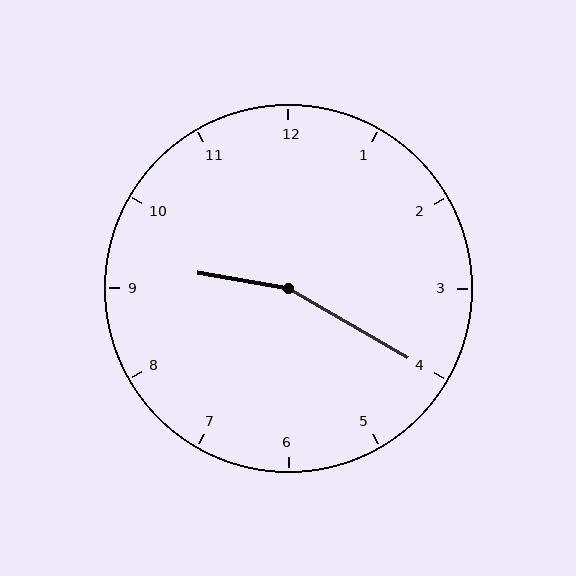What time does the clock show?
9:20.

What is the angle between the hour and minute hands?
Approximately 160 degrees.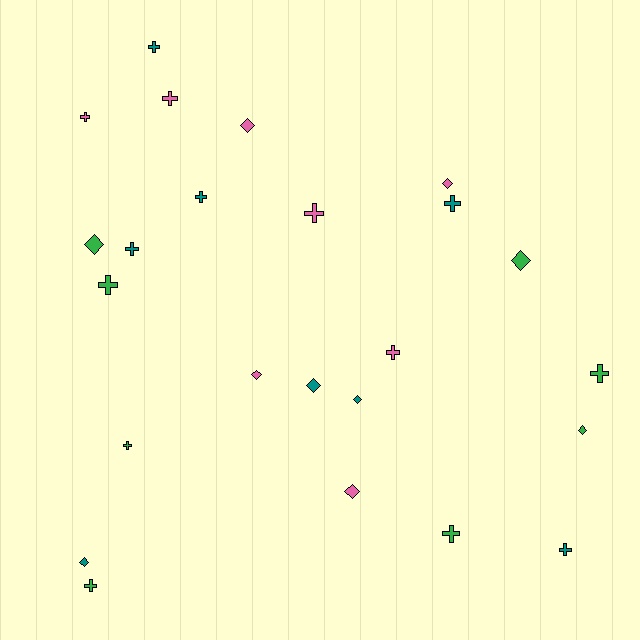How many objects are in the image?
There are 24 objects.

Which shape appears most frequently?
Cross, with 14 objects.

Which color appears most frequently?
Green, with 8 objects.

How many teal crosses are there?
There are 5 teal crosses.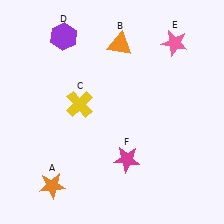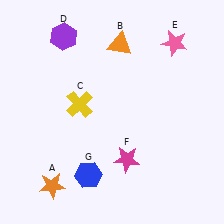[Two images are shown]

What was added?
A blue hexagon (G) was added in Image 2.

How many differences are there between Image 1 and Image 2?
There is 1 difference between the two images.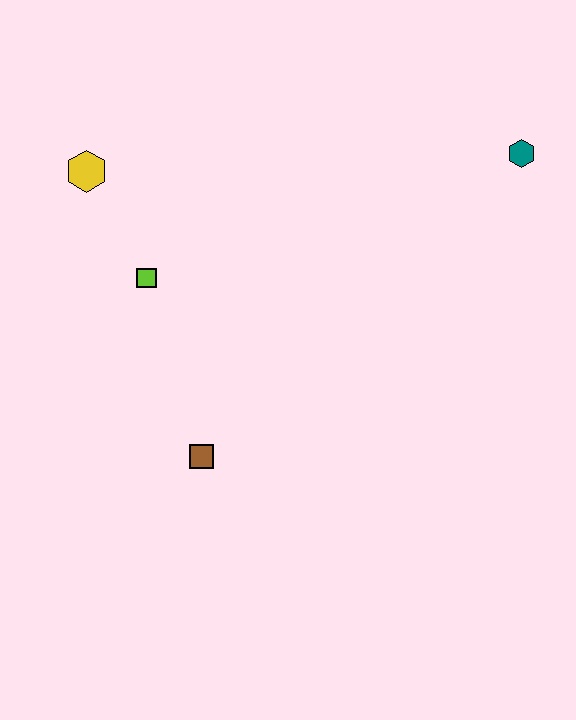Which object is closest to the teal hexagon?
The lime square is closest to the teal hexagon.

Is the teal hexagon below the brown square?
No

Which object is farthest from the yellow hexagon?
The teal hexagon is farthest from the yellow hexagon.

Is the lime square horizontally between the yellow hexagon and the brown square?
Yes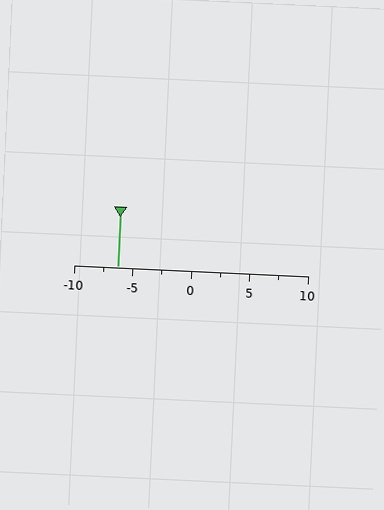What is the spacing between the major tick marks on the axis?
The major ticks are spaced 5 apart.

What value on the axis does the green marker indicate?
The marker indicates approximately -6.2.